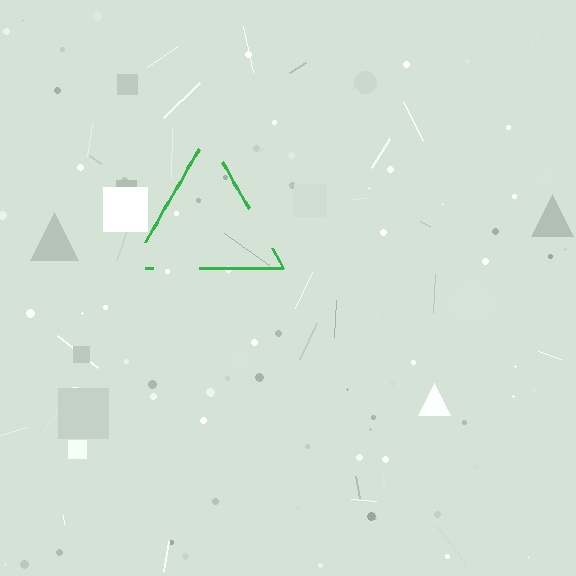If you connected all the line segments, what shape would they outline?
They would outline a triangle.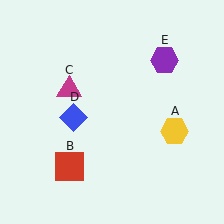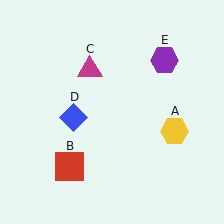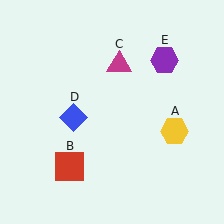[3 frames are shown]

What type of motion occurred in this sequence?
The magenta triangle (object C) rotated clockwise around the center of the scene.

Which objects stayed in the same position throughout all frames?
Yellow hexagon (object A) and red square (object B) and blue diamond (object D) and purple hexagon (object E) remained stationary.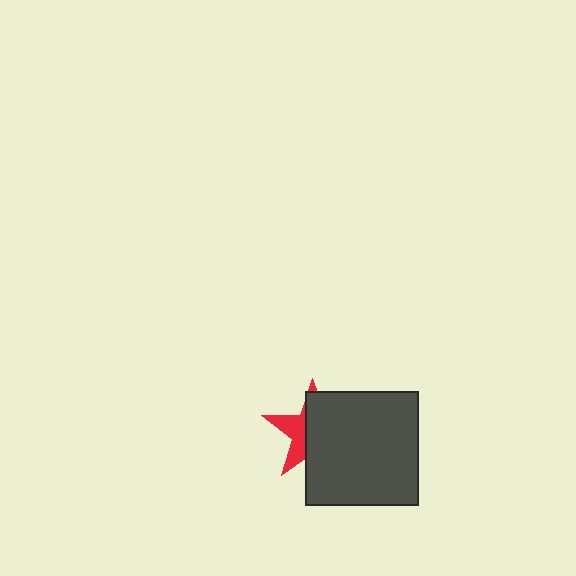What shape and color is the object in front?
The object in front is a dark gray square.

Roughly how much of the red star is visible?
A small part of it is visible (roughly 37%).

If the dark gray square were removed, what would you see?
You would see the complete red star.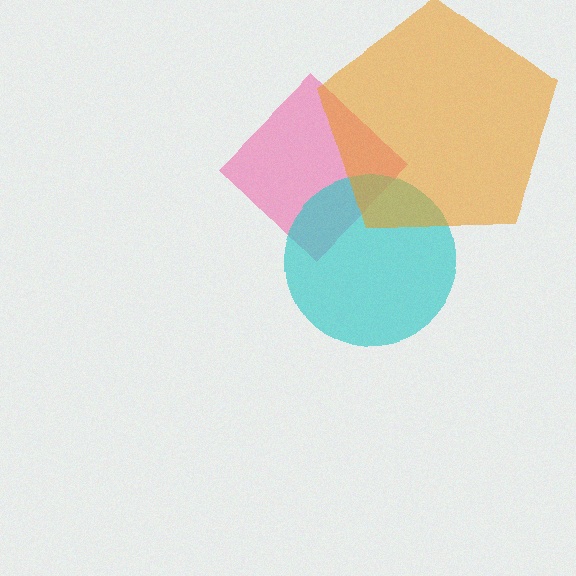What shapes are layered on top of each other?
The layered shapes are: a pink diamond, a cyan circle, an orange pentagon.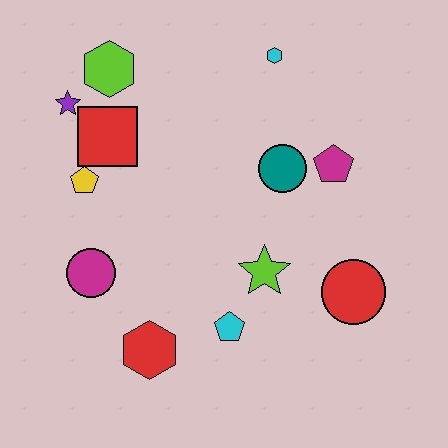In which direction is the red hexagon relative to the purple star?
The red hexagon is below the purple star.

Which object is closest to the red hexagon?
The cyan pentagon is closest to the red hexagon.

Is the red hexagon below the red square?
Yes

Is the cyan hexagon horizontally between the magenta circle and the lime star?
No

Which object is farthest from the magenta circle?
The cyan hexagon is farthest from the magenta circle.